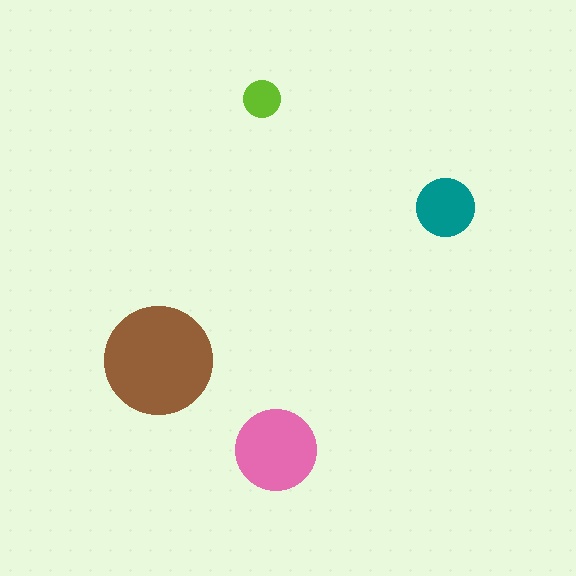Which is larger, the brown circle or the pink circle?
The brown one.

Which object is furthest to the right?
The teal circle is rightmost.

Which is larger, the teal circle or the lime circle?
The teal one.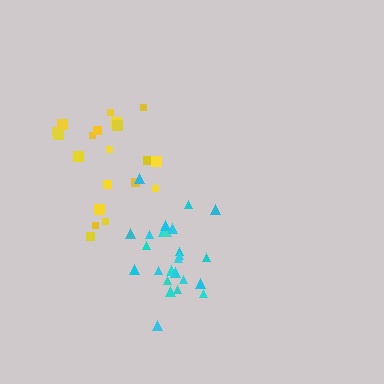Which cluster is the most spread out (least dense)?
Yellow.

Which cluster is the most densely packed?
Cyan.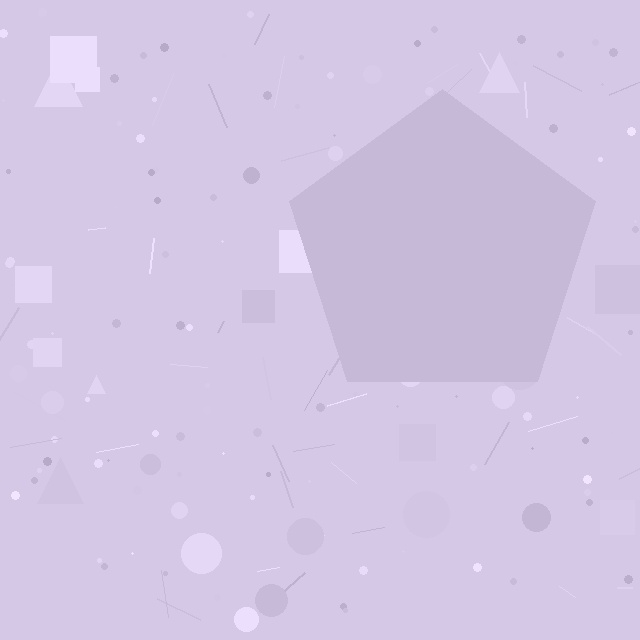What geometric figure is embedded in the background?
A pentagon is embedded in the background.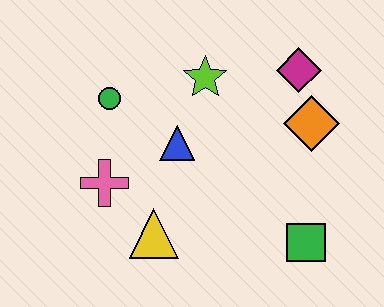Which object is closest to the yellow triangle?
The pink cross is closest to the yellow triangle.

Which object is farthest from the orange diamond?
The pink cross is farthest from the orange diamond.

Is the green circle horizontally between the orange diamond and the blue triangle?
No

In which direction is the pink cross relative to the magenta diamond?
The pink cross is to the left of the magenta diamond.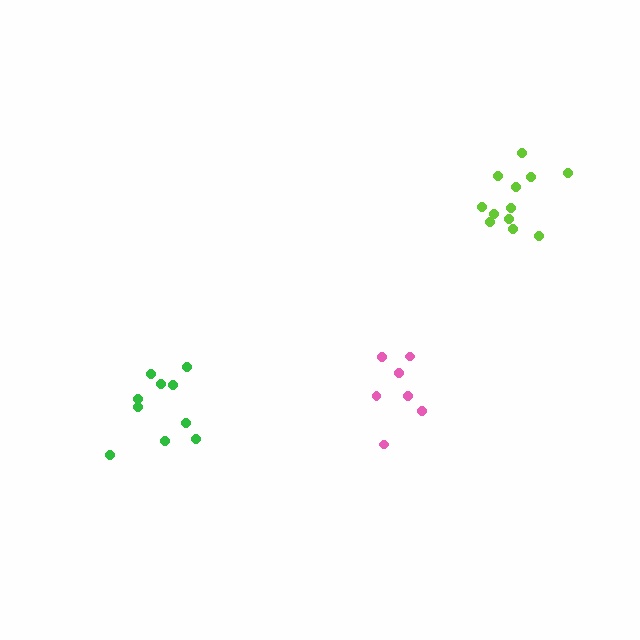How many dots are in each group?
Group 1: 12 dots, Group 2: 10 dots, Group 3: 7 dots (29 total).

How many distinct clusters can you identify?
There are 3 distinct clusters.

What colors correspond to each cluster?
The clusters are colored: lime, green, pink.